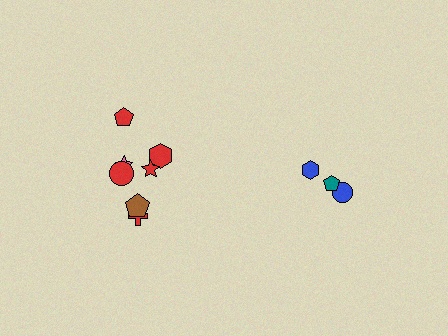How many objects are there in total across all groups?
There are 10 objects.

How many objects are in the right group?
There are 3 objects.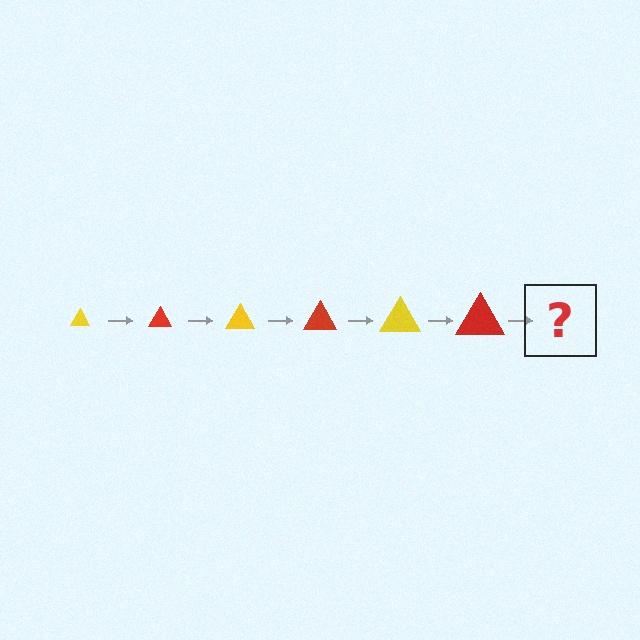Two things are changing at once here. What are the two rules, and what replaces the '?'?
The two rules are that the triangle grows larger each step and the color cycles through yellow and red. The '?' should be a yellow triangle, larger than the previous one.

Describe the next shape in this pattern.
It should be a yellow triangle, larger than the previous one.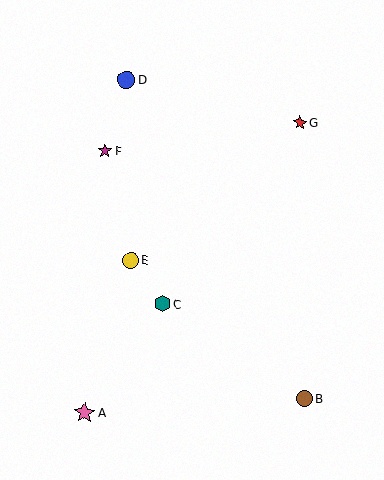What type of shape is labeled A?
Shape A is a pink star.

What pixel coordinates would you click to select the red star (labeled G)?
Click at (300, 123) to select the red star G.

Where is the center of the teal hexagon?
The center of the teal hexagon is at (162, 304).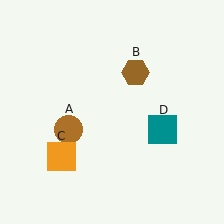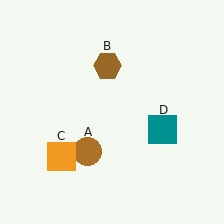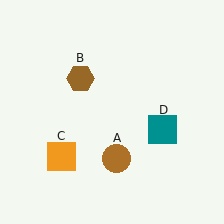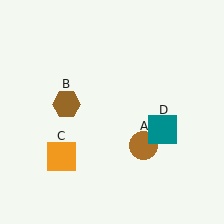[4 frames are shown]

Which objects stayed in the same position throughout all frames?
Orange square (object C) and teal square (object D) remained stationary.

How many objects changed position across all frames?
2 objects changed position: brown circle (object A), brown hexagon (object B).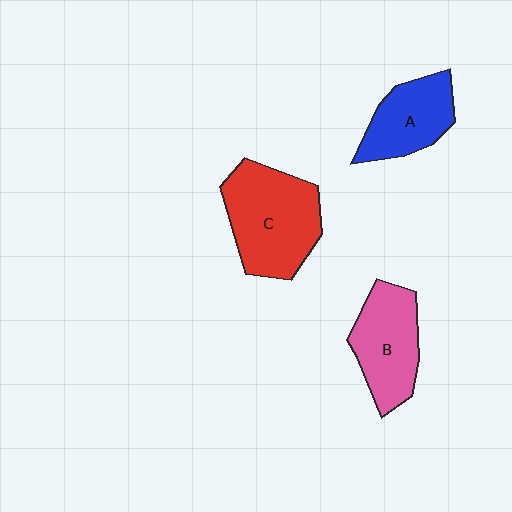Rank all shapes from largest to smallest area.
From largest to smallest: C (red), B (pink), A (blue).